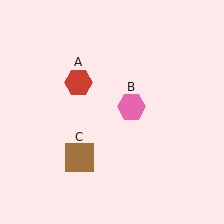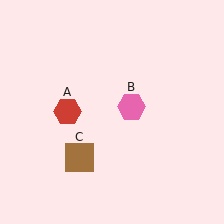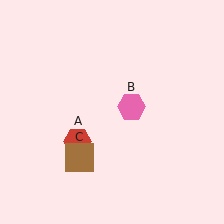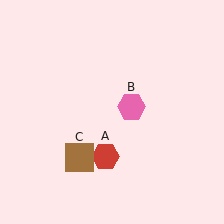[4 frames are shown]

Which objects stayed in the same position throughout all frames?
Pink hexagon (object B) and brown square (object C) remained stationary.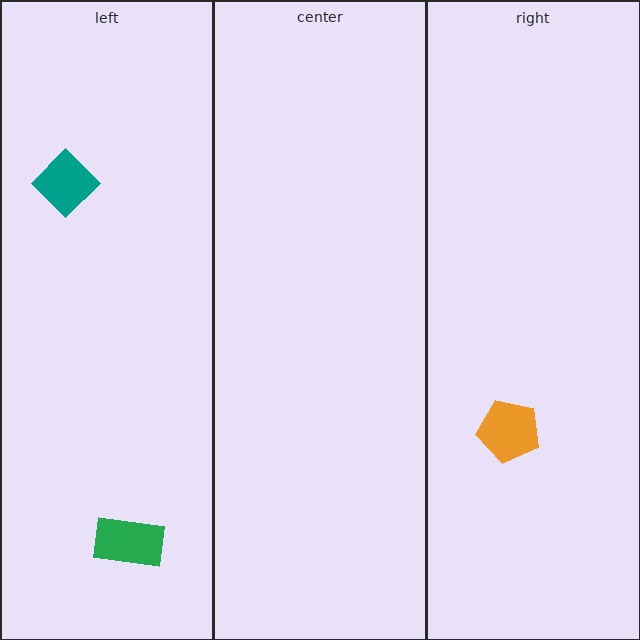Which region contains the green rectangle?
The left region.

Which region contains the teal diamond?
The left region.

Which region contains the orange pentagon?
The right region.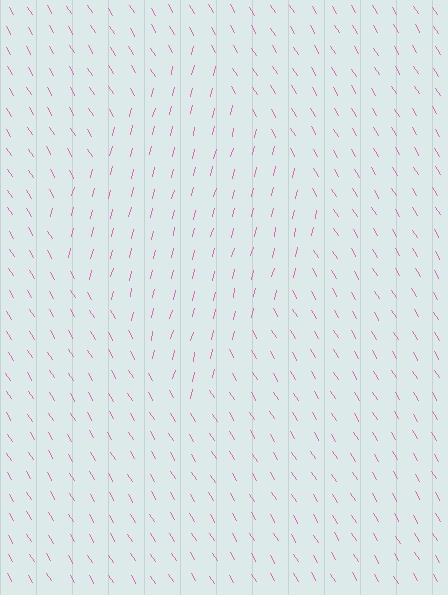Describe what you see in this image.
The image is filled with small pink line segments. A diamond region in the image has lines oriented differently from the surrounding lines, creating a visible texture boundary.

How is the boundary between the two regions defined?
The boundary is defined purely by a change in line orientation (approximately 45 degrees difference). All lines are the same color and thickness.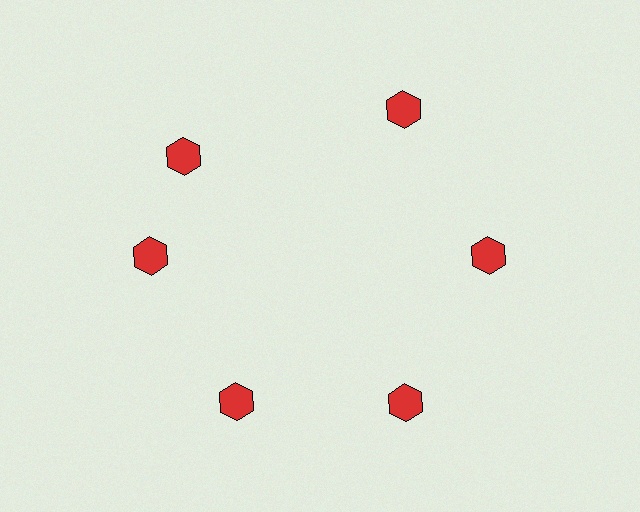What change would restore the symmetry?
The symmetry would be restored by rotating it back into even spacing with its neighbors so that all 6 hexagons sit at equal angles and equal distance from the center.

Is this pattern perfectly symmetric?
No. The 6 red hexagons are arranged in a ring, but one element near the 11 o'clock position is rotated out of alignment along the ring, breaking the 6-fold rotational symmetry.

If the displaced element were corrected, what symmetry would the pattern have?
It would have 6-fold rotational symmetry — the pattern would map onto itself every 60 degrees.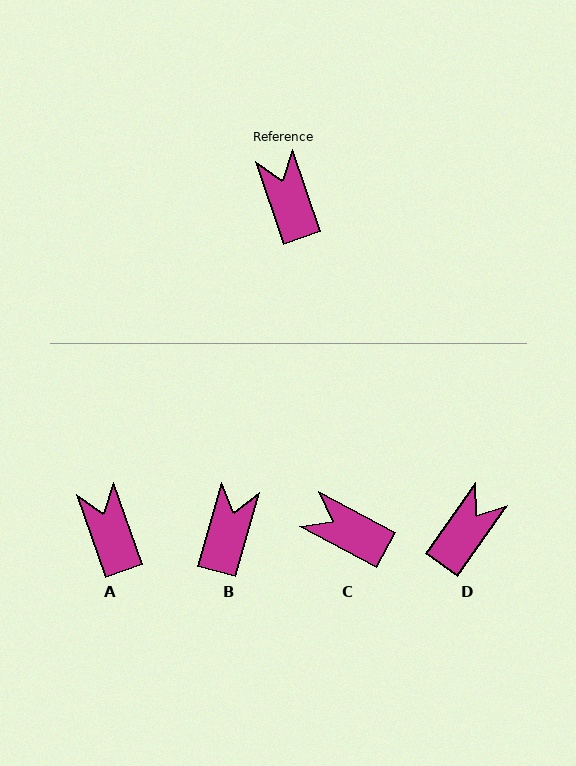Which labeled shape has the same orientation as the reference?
A.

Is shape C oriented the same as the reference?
No, it is off by about 43 degrees.